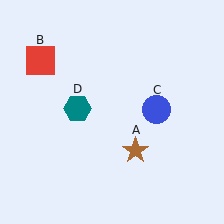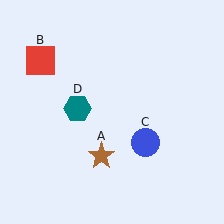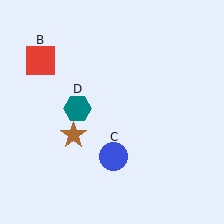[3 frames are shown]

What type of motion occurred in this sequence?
The brown star (object A), blue circle (object C) rotated clockwise around the center of the scene.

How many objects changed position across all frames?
2 objects changed position: brown star (object A), blue circle (object C).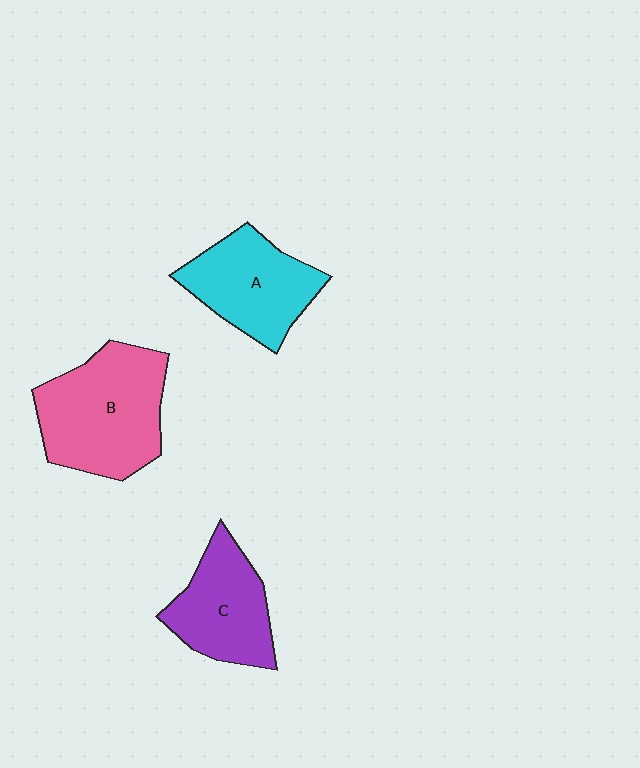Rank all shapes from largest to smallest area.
From largest to smallest: B (pink), A (cyan), C (purple).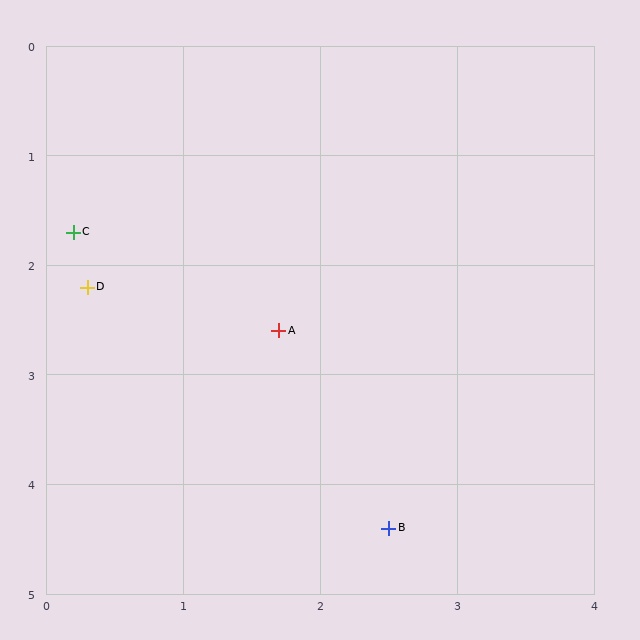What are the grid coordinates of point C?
Point C is at approximately (0.2, 1.7).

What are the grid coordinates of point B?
Point B is at approximately (2.5, 4.4).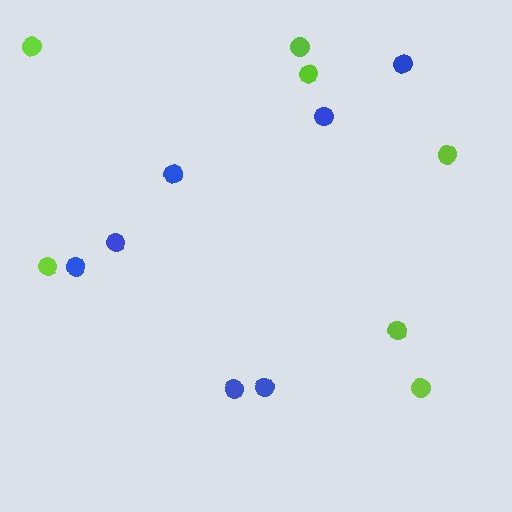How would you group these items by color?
There are 2 groups: one group of blue circles (7) and one group of lime circles (7).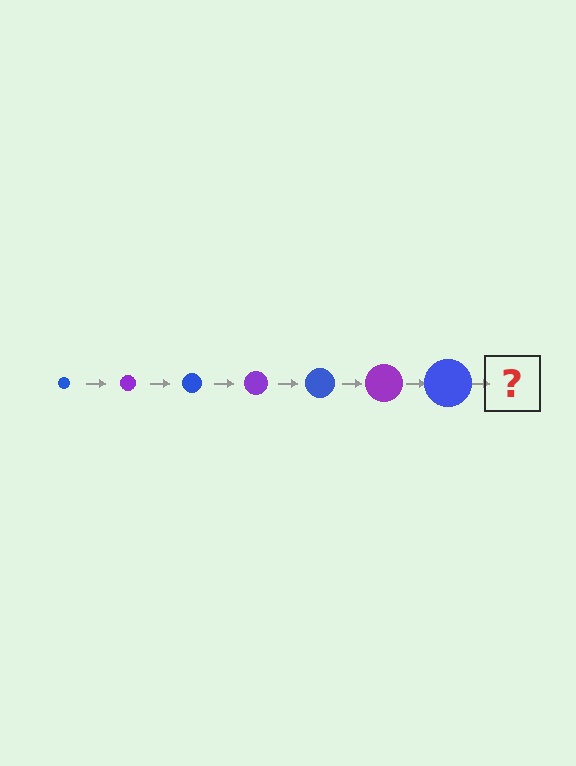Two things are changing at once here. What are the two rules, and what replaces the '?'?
The two rules are that the circle grows larger each step and the color cycles through blue and purple. The '?' should be a purple circle, larger than the previous one.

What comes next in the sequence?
The next element should be a purple circle, larger than the previous one.